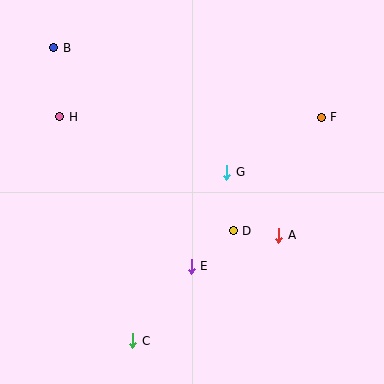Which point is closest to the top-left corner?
Point B is closest to the top-left corner.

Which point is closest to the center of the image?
Point G at (227, 172) is closest to the center.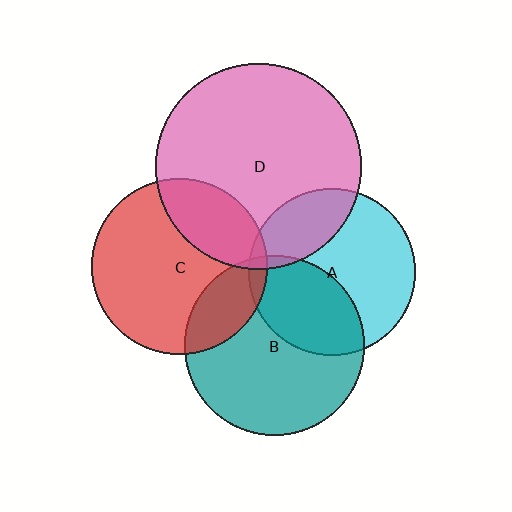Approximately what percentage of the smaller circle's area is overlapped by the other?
Approximately 25%.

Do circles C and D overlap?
Yes.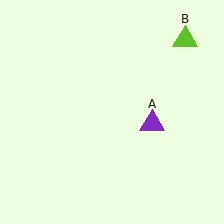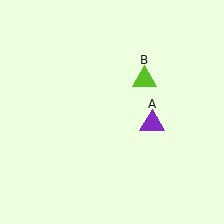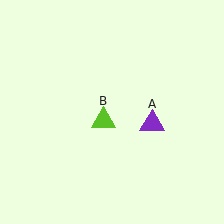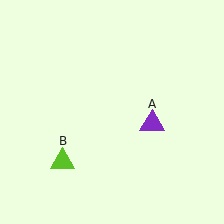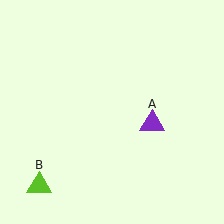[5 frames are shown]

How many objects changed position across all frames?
1 object changed position: lime triangle (object B).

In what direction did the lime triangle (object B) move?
The lime triangle (object B) moved down and to the left.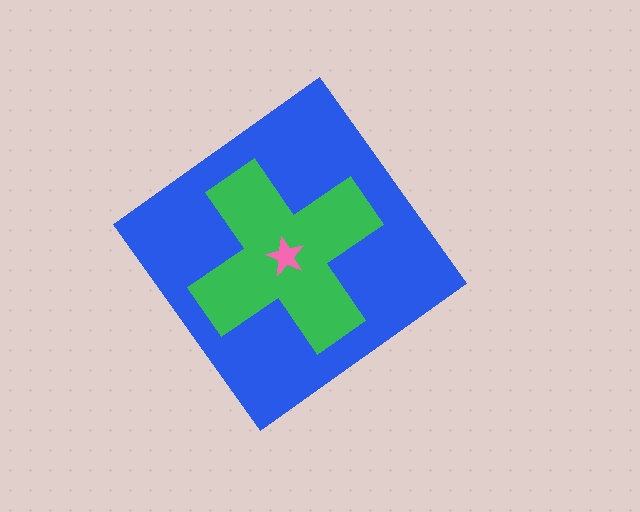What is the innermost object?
The pink star.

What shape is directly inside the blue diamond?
The green cross.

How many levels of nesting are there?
3.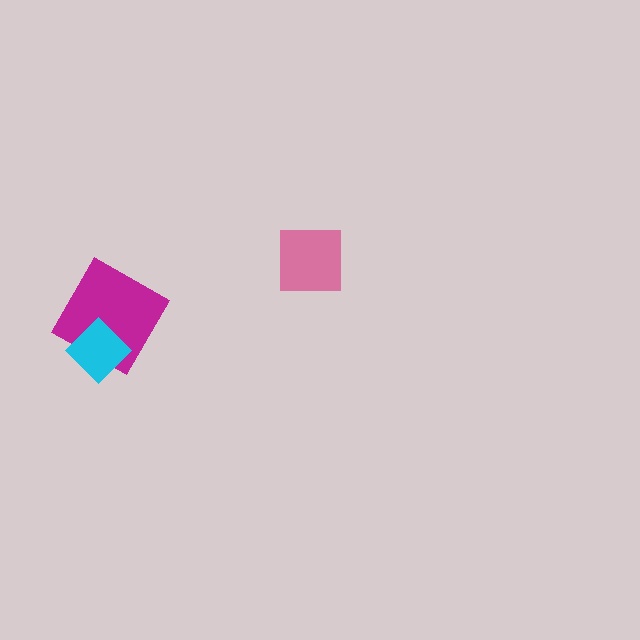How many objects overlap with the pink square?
0 objects overlap with the pink square.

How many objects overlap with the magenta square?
1 object overlaps with the magenta square.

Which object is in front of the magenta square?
The cyan diamond is in front of the magenta square.